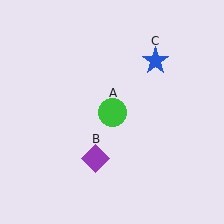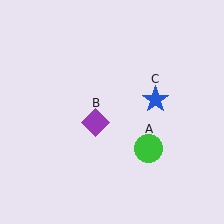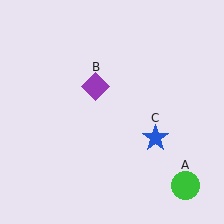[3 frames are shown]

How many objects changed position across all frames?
3 objects changed position: green circle (object A), purple diamond (object B), blue star (object C).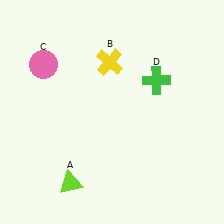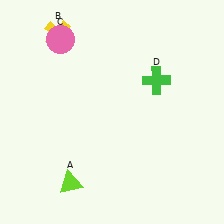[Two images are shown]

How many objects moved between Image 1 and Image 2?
2 objects moved between the two images.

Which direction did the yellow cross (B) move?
The yellow cross (B) moved left.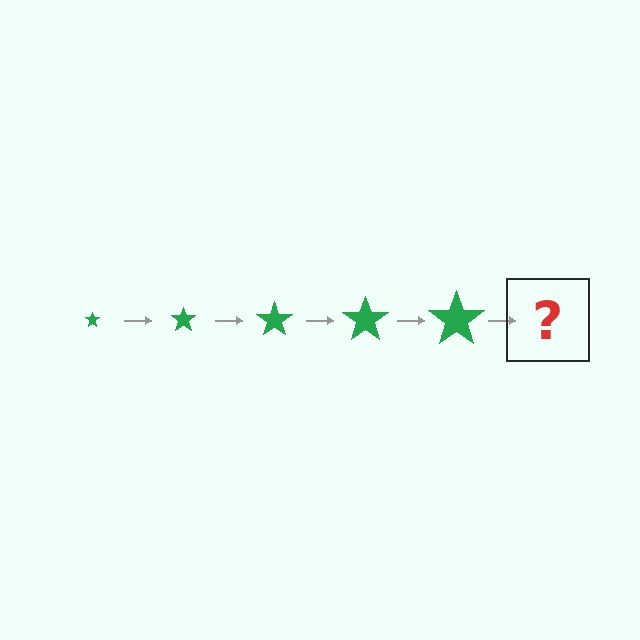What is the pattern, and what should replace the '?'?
The pattern is that the star gets progressively larger each step. The '?' should be a green star, larger than the previous one.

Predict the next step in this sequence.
The next step is a green star, larger than the previous one.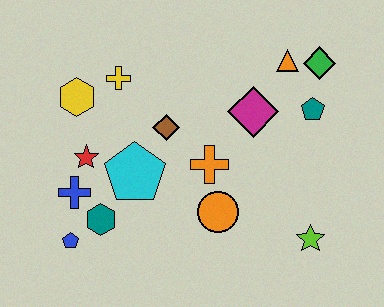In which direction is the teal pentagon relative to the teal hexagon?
The teal pentagon is to the right of the teal hexagon.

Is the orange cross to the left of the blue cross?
No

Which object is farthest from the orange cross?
The blue pentagon is farthest from the orange cross.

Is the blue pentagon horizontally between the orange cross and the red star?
No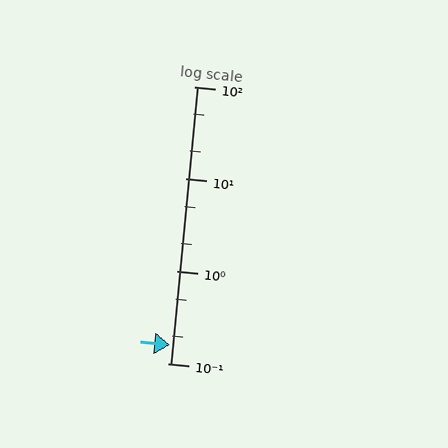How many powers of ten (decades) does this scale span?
The scale spans 3 decades, from 0.1 to 100.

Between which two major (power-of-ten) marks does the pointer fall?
The pointer is between 0.1 and 1.